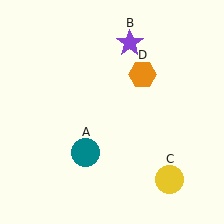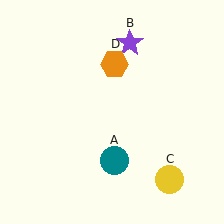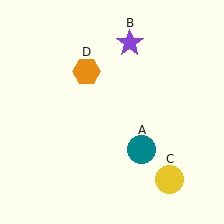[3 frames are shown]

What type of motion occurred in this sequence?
The teal circle (object A), orange hexagon (object D) rotated counterclockwise around the center of the scene.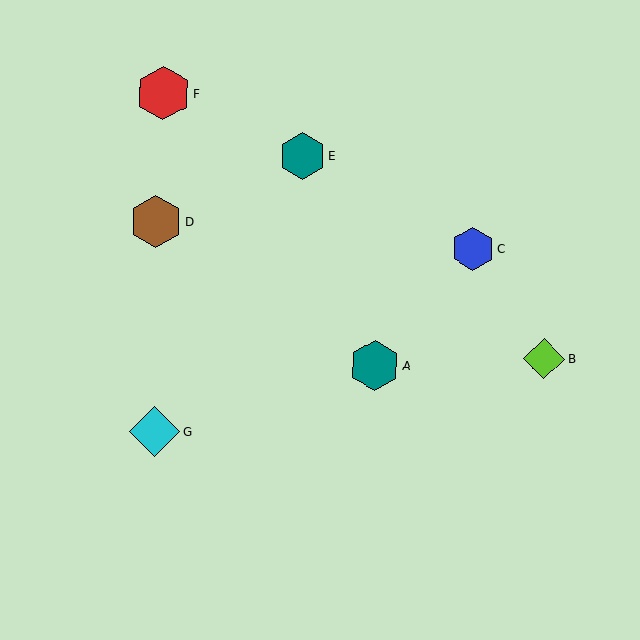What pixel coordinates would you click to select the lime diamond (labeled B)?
Click at (544, 359) to select the lime diamond B.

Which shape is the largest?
The red hexagon (labeled F) is the largest.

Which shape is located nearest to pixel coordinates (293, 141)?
The teal hexagon (labeled E) at (302, 156) is nearest to that location.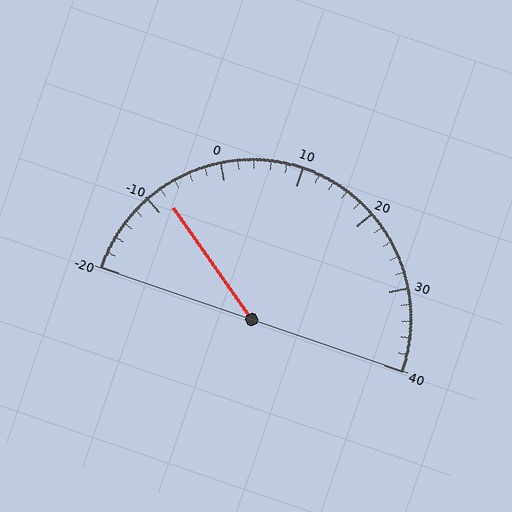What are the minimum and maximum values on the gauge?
The gauge ranges from -20 to 40.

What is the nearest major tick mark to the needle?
The nearest major tick mark is -10.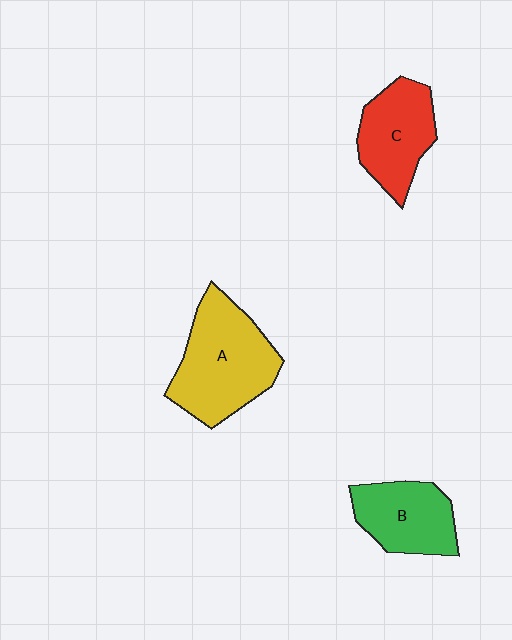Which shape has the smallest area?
Shape B (green).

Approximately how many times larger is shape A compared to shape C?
Approximately 1.4 times.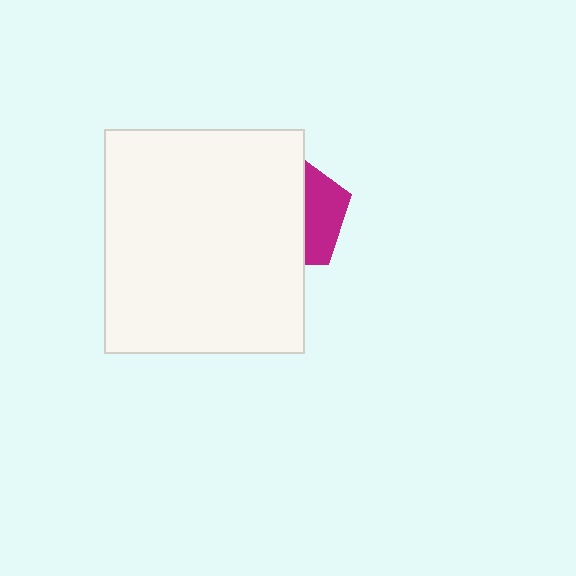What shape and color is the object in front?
The object in front is a white rectangle.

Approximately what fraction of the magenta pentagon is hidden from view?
Roughly 66% of the magenta pentagon is hidden behind the white rectangle.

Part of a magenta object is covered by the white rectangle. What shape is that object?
It is a pentagon.